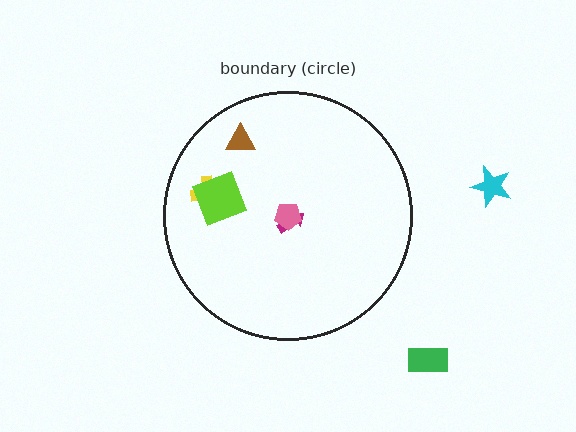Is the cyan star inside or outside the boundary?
Outside.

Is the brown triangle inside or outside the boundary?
Inside.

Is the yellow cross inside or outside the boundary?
Inside.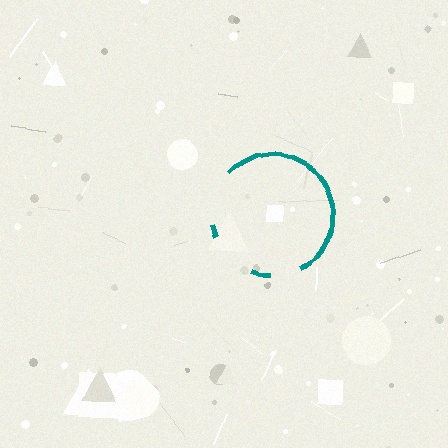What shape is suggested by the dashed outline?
The dashed outline suggests a circle.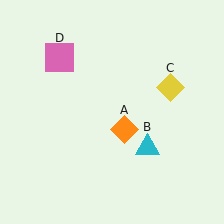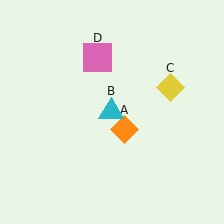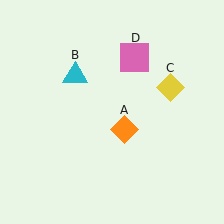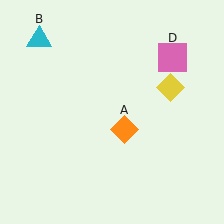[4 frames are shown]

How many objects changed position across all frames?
2 objects changed position: cyan triangle (object B), pink square (object D).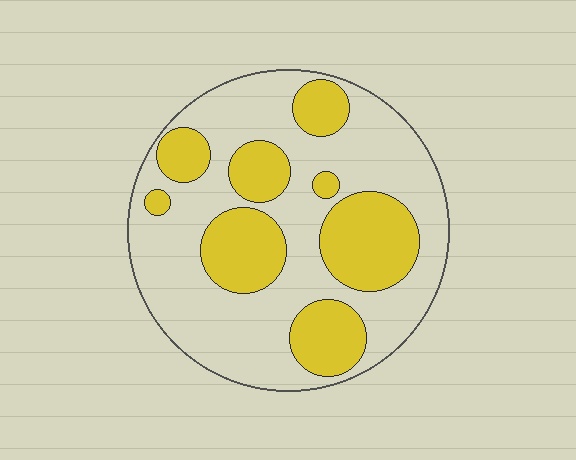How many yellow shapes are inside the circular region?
8.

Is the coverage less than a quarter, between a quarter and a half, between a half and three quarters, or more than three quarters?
Between a quarter and a half.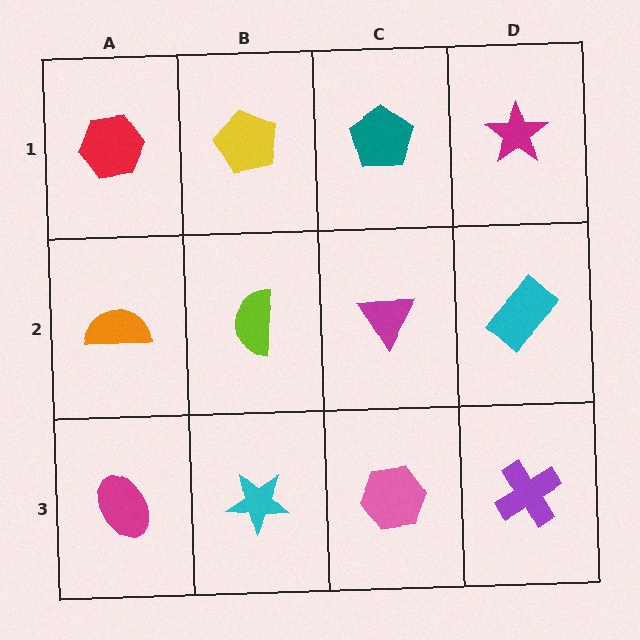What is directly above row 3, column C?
A magenta triangle.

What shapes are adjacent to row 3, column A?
An orange semicircle (row 2, column A), a cyan star (row 3, column B).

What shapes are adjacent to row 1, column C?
A magenta triangle (row 2, column C), a yellow pentagon (row 1, column B), a magenta star (row 1, column D).